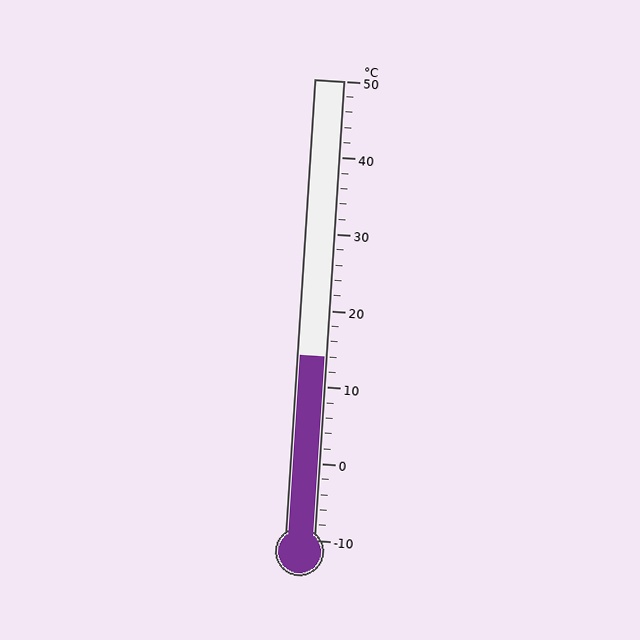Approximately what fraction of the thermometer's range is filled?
The thermometer is filled to approximately 40% of its range.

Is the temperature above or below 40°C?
The temperature is below 40°C.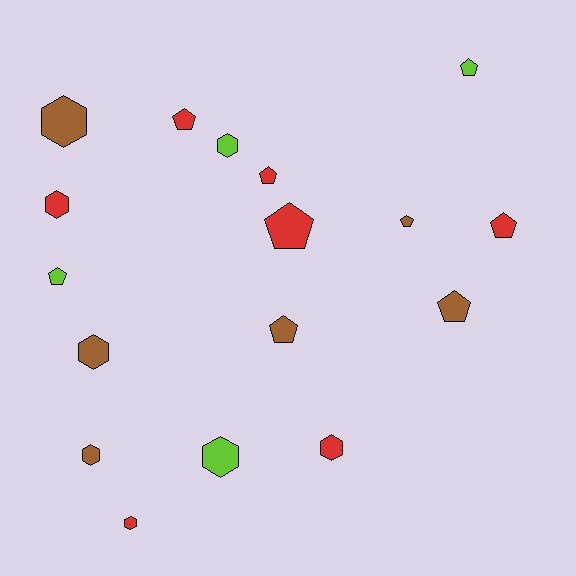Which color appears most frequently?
Red, with 7 objects.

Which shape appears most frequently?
Pentagon, with 9 objects.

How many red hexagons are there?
There are 3 red hexagons.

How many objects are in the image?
There are 17 objects.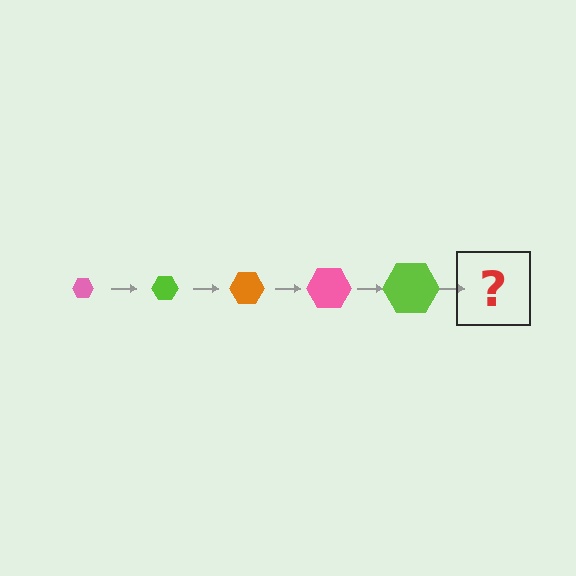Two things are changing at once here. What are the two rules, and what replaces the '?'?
The two rules are that the hexagon grows larger each step and the color cycles through pink, lime, and orange. The '?' should be an orange hexagon, larger than the previous one.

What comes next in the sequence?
The next element should be an orange hexagon, larger than the previous one.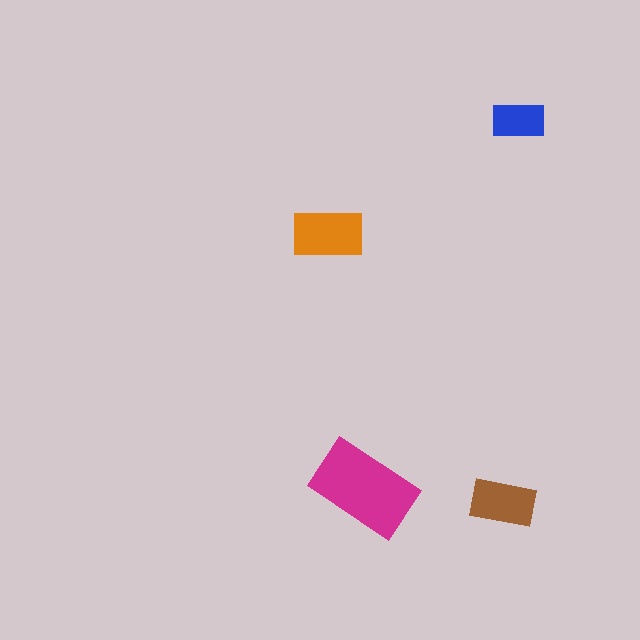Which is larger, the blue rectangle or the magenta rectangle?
The magenta one.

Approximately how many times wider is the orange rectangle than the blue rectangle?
About 1.5 times wider.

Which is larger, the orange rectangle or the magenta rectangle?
The magenta one.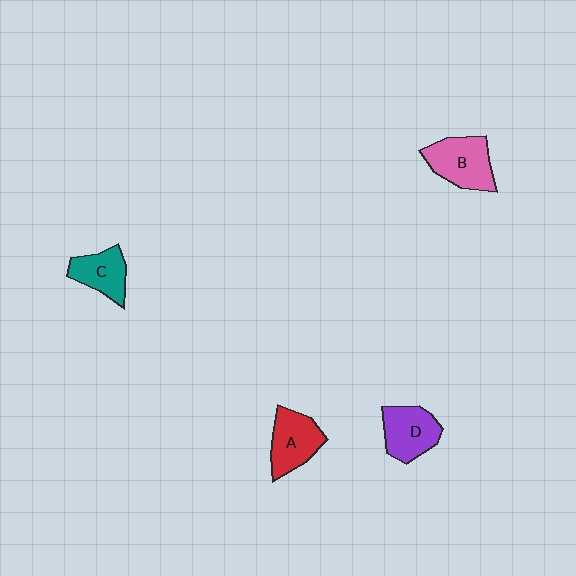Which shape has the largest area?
Shape B (pink).